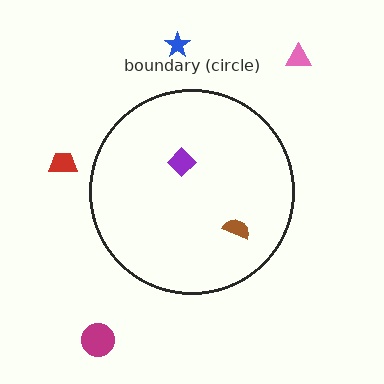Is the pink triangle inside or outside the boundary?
Outside.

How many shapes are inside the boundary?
2 inside, 4 outside.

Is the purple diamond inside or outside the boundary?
Inside.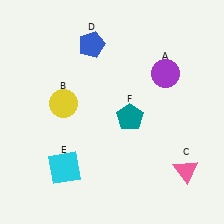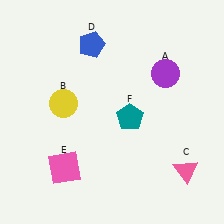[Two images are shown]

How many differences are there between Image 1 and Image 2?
There is 1 difference between the two images.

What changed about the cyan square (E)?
In Image 1, E is cyan. In Image 2, it changed to pink.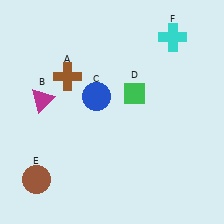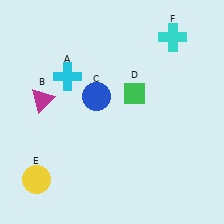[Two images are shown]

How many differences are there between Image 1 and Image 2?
There are 2 differences between the two images.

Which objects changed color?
A changed from brown to cyan. E changed from brown to yellow.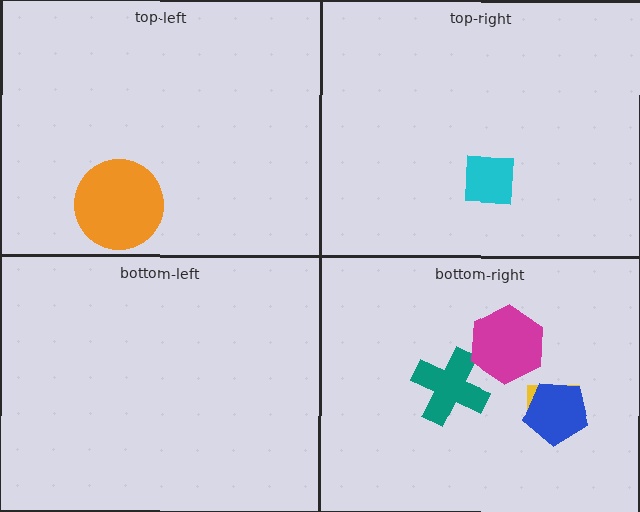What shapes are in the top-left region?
The orange circle.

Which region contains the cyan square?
The top-right region.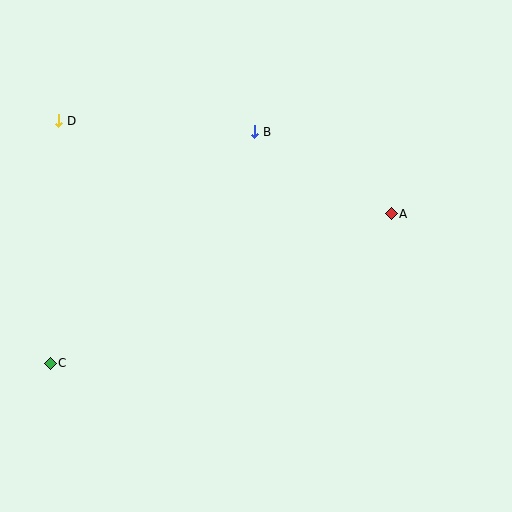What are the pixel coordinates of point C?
Point C is at (50, 363).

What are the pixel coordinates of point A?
Point A is at (391, 214).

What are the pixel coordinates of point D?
Point D is at (59, 121).